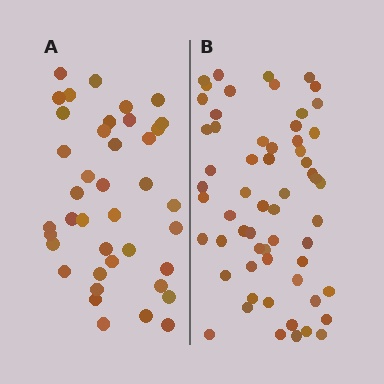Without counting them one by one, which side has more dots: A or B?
Region B (the right region) has more dots.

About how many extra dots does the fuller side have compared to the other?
Region B has approximately 20 more dots than region A.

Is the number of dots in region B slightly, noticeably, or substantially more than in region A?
Region B has substantially more. The ratio is roughly 1.5 to 1.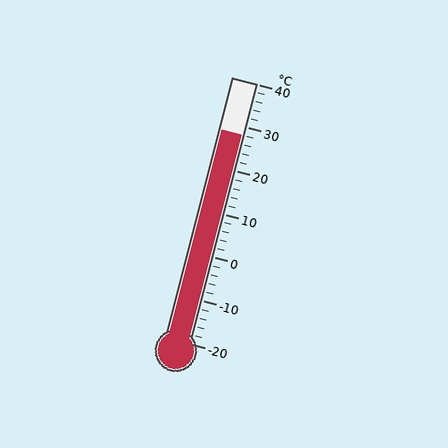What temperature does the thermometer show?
The thermometer shows approximately 28°C.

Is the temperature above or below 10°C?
The temperature is above 10°C.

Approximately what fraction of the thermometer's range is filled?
The thermometer is filled to approximately 80% of its range.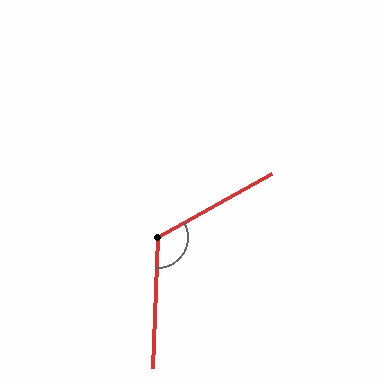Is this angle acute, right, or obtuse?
It is obtuse.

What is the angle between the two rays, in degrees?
Approximately 121 degrees.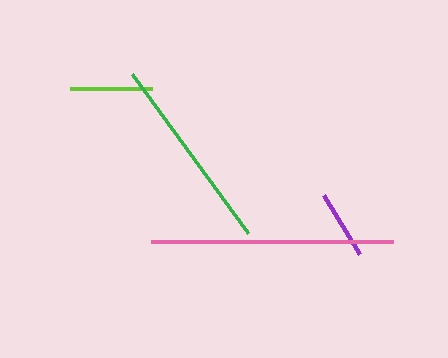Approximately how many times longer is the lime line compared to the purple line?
The lime line is approximately 1.2 times the length of the purple line.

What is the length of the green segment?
The green segment is approximately 197 pixels long.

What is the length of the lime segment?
The lime segment is approximately 83 pixels long.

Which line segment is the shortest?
The purple line is the shortest at approximately 69 pixels.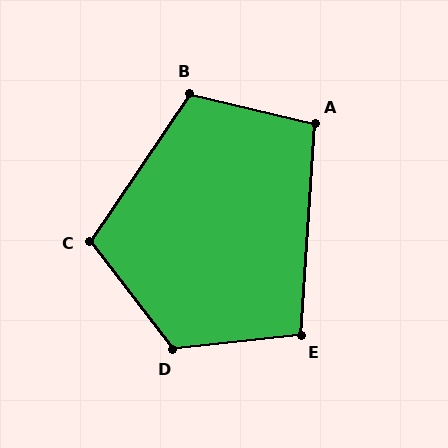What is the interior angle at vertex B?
Approximately 110 degrees (obtuse).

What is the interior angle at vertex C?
Approximately 109 degrees (obtuse).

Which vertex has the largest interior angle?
D, at approximately 121 degrees.